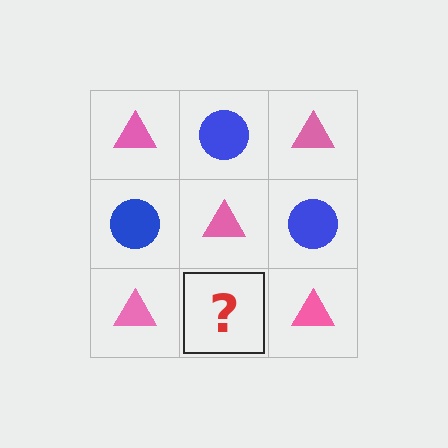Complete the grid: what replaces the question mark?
The question mark should be replaced with a blue circle.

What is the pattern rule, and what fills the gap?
The rule is that it alternates pink triangle and blue circle in a checkerboard pattern. The gap should be filled with a blue circle.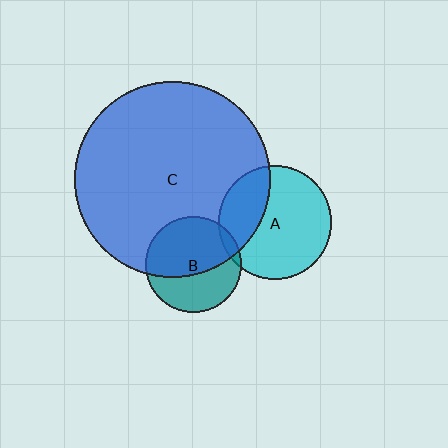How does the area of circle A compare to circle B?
Approximately 1.4 times.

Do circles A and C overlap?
Yes.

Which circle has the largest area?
Circle C (blue).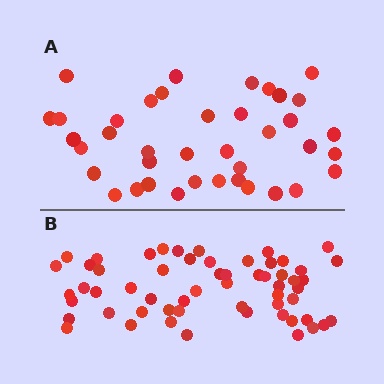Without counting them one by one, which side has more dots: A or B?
Region B (the bottom region) has more dots.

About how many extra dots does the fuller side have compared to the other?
Region B has approximately 20 more dots than region A.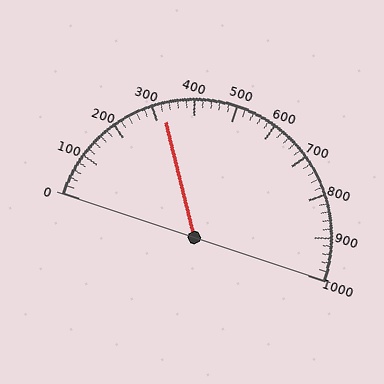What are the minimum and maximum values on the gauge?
The gauge ranges from 0 to 1000.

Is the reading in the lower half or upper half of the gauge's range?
The reading is in the lower half of the range (0 to 1000).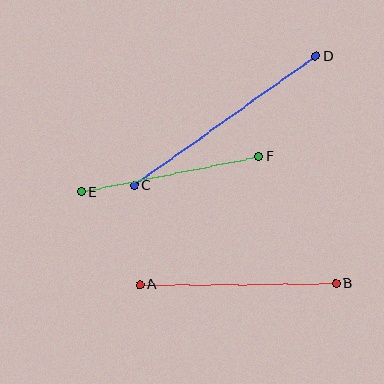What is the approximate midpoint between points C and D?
The midpoint is at approximately (225, 121) pixels.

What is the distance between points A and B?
The distance is approximately 196 pixels.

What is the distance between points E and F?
The distance is approximately 181 pixels.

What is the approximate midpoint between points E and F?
The midpoint is at approximately (170, 174) pixels.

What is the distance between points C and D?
The distance is approximately 223 pixels.